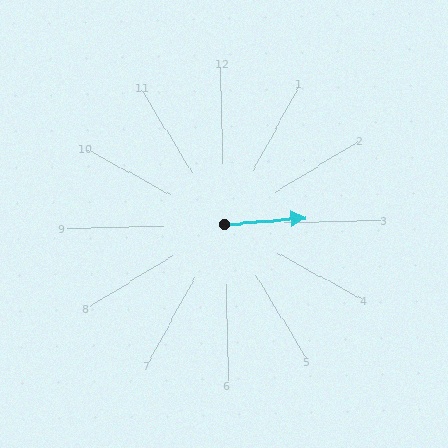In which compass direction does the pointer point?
East.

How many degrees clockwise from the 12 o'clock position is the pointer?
Approximately 87 degrees.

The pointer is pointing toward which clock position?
Roughly 3 o'clock.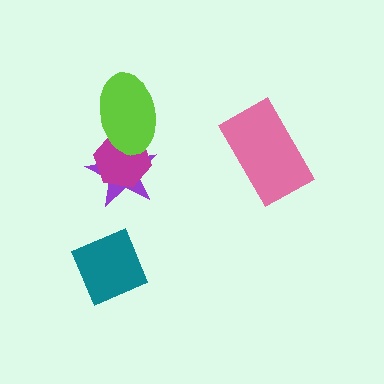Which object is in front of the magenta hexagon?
The lime ellipse is in front of the magenta hexagon.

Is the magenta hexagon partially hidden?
Yes, it is partially covered by another shape.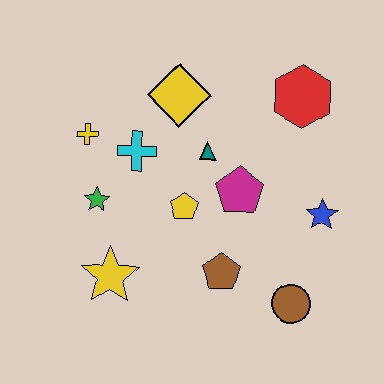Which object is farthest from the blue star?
The yellow cross is farthest from the blue star.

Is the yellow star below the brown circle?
No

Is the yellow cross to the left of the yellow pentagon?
Yes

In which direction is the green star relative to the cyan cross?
The green star is below the cyan cross.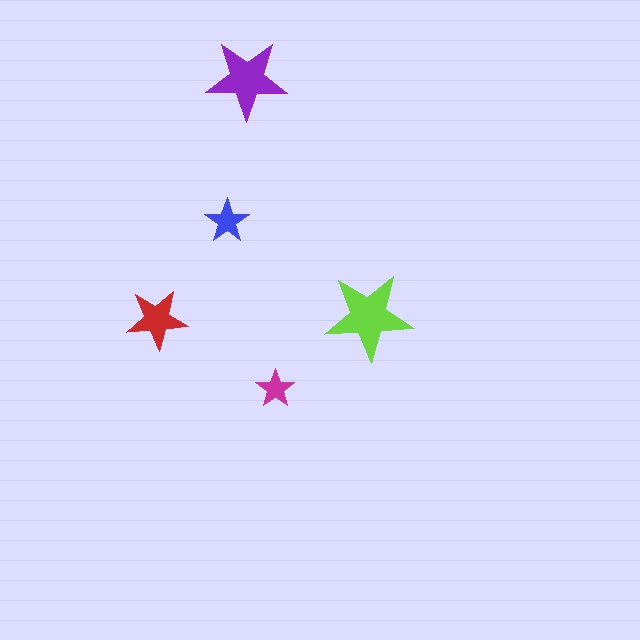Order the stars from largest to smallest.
the lime one, the purple one, the red one, the blue one, the magenta one.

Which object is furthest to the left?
The red star is leftmost.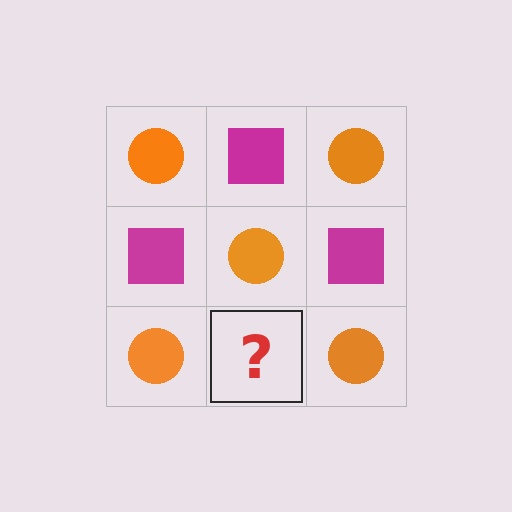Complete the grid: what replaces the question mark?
The question mark should be replaced with a magenta square.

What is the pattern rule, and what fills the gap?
The rule is that it alternates orange circle and magenta square in a checkerboard pattern. The gap should be filled with a magenta square.